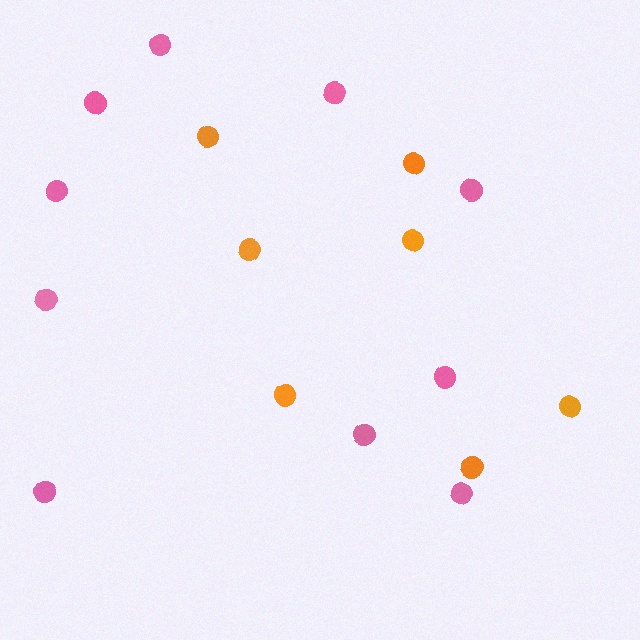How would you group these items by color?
There are 2 groups: one group of orange circles (7) and one group of pink circles (10).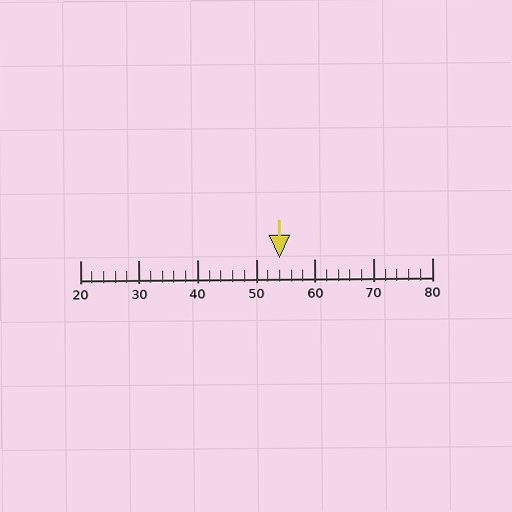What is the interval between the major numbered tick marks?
The major tick marks are spaced 10 units apart.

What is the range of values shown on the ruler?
The ruler shows values from 20 to 80.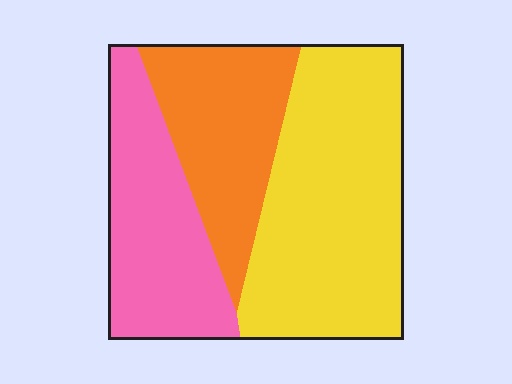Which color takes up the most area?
Yellow, at roughly 45%.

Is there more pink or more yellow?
Yellow.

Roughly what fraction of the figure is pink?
Pink covers about 30% of the figure.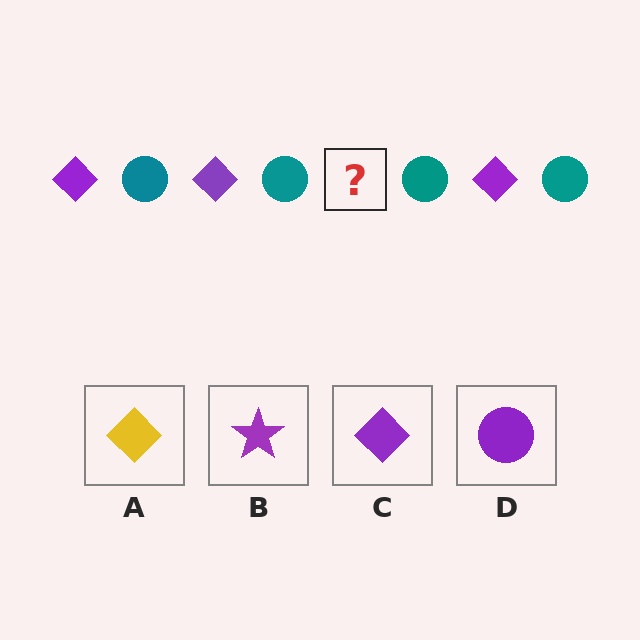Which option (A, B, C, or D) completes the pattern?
C.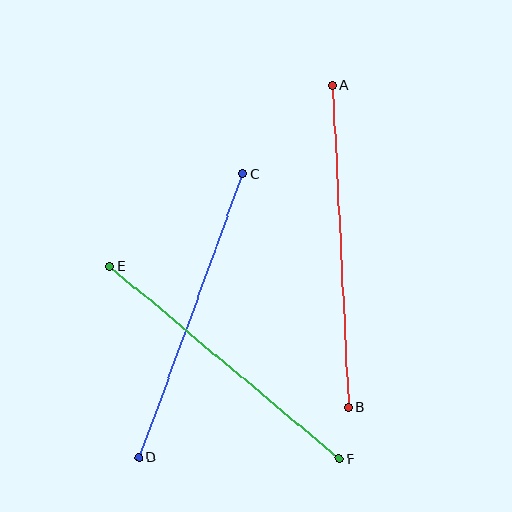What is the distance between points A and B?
The distance is approximately 322 pixels.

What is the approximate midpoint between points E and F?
The midpoint is at approximately (225, 362) pixels.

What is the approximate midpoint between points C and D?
The midpoint is at approximately (191, 316) pixels.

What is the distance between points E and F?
The distance is approximately 300 pixels.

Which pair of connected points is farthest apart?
Points A and B are farthest apart.